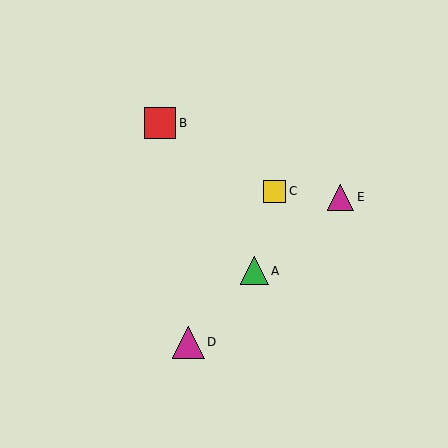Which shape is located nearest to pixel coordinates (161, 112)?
The red square (labeled B) at (160, 123) is nearest to that location.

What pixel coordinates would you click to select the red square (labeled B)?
Click at (160, 123) to select the red square B.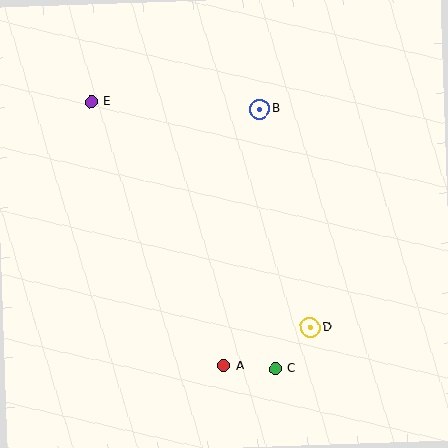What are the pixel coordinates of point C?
Point C is at (275, 369).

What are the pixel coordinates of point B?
Point B is at (260, 109).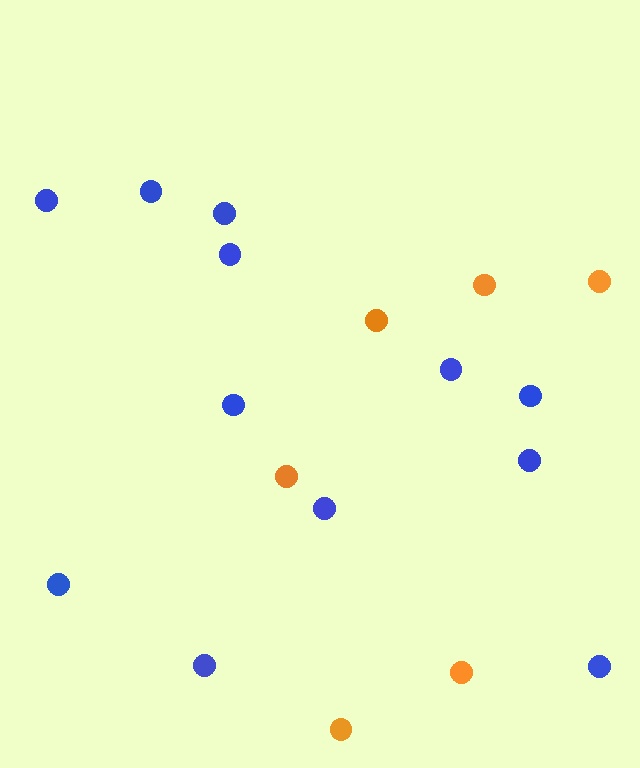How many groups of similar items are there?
There are 2 groups: one group of orange circles (6) and one group of blue circles (12).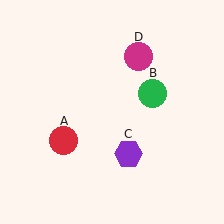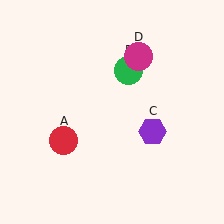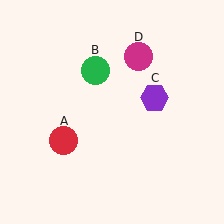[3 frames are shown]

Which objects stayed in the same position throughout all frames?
Red circle (object A) and magenta circle (object D) remained stationary.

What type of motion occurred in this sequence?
The green circle (object B), purple hexagon (object C) rotated counterclockwise around the center of the scene.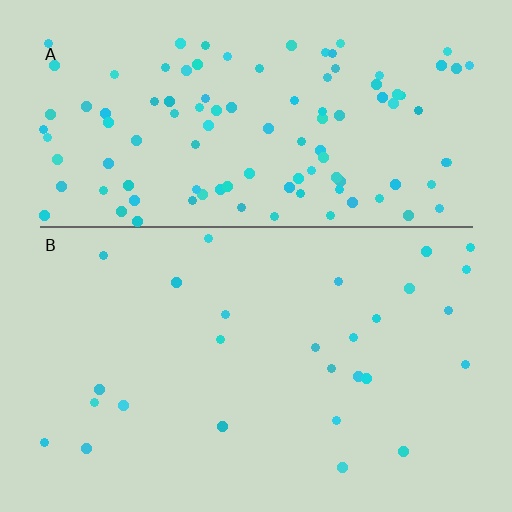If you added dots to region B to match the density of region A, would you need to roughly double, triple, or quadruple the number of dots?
Approximately quadruple.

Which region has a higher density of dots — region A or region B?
A (the top).